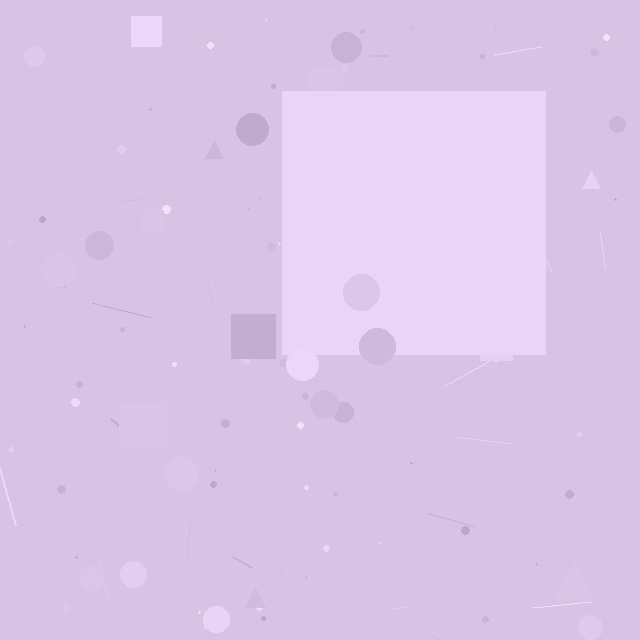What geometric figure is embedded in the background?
A square is embedded in the background.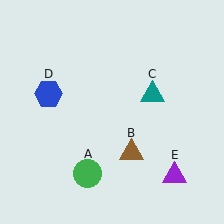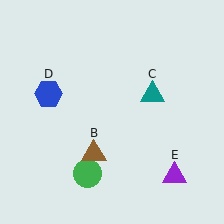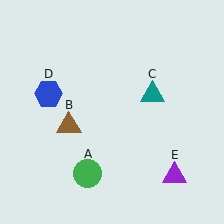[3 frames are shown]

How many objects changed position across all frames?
1 object changed position: brown triangle (object B).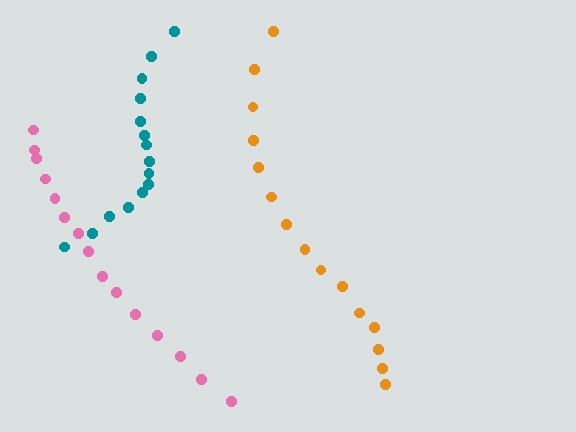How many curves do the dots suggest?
There are 3 distinct paths.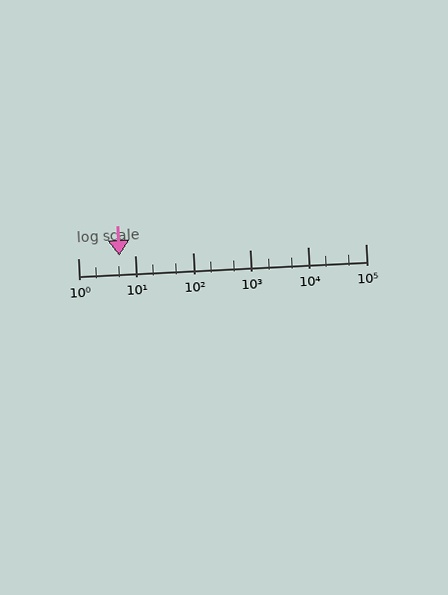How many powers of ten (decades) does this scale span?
The scale spans 5 decades, from 1 to 100000.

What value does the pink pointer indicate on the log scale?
The pointer indicates approximately 5.2.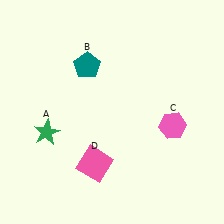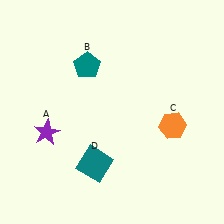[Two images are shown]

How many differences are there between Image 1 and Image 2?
There are 3 differences between the two images.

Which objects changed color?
A changed from green to purple. C changed from pink to orange. D changed from pink to teal.